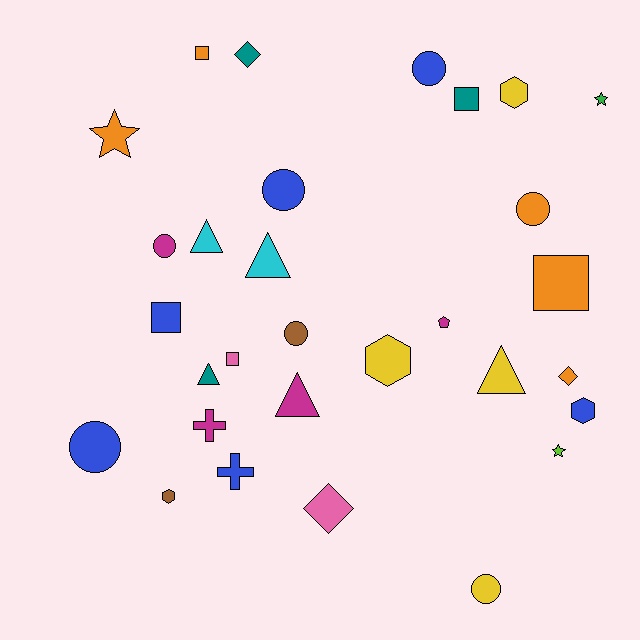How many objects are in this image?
There are 30 objects.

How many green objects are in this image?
There is 1 green object.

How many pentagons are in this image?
There is 1 pentagon.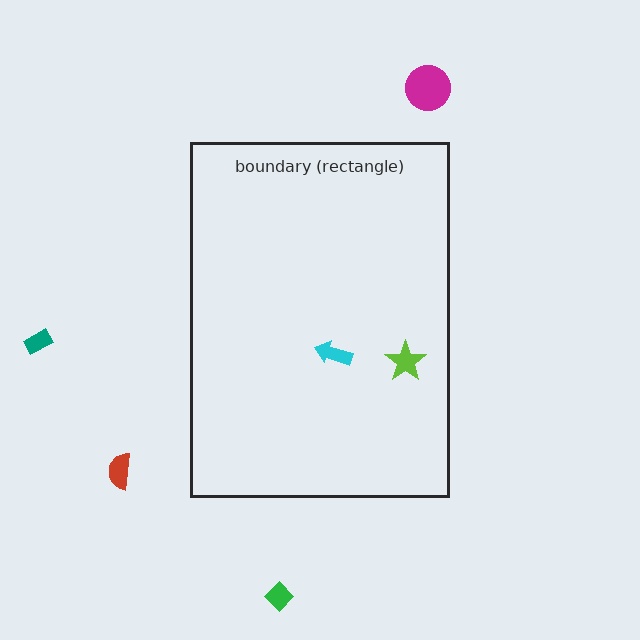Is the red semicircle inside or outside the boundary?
Outside.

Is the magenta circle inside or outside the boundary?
Outside.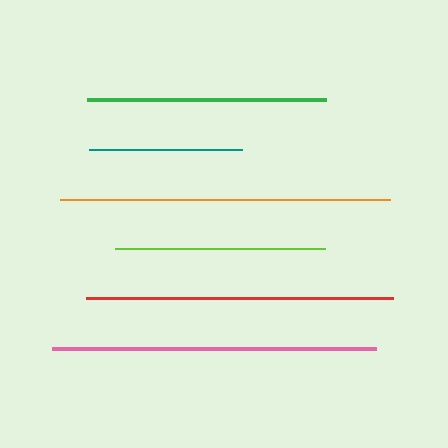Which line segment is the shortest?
The teal line is the shortest at approximately 153 pixels.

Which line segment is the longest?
The orange line is the longest at approximately 330 pixels.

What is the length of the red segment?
The red segment is approximately 307 pixels long.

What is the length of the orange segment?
The orange segment is approximately 330 pixels long.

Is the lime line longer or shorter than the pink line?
The pink line is longer than the lime line.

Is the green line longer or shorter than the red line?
The red line is longer than the green line.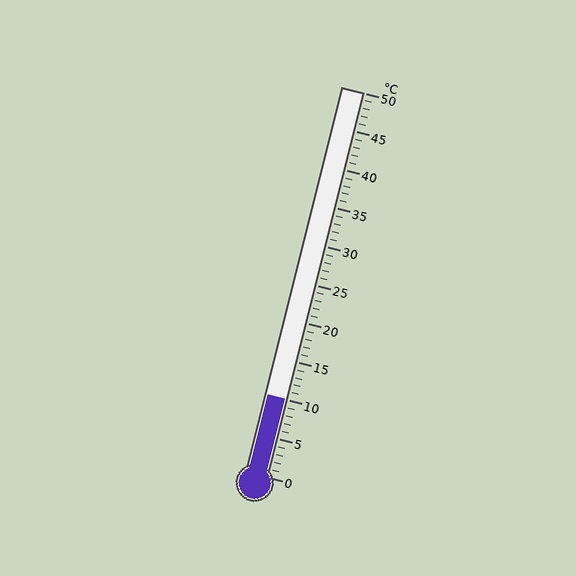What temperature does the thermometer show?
The thermometer shows approximately 10°C.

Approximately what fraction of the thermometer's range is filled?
The thermometer is filled to approximately 20% of its range.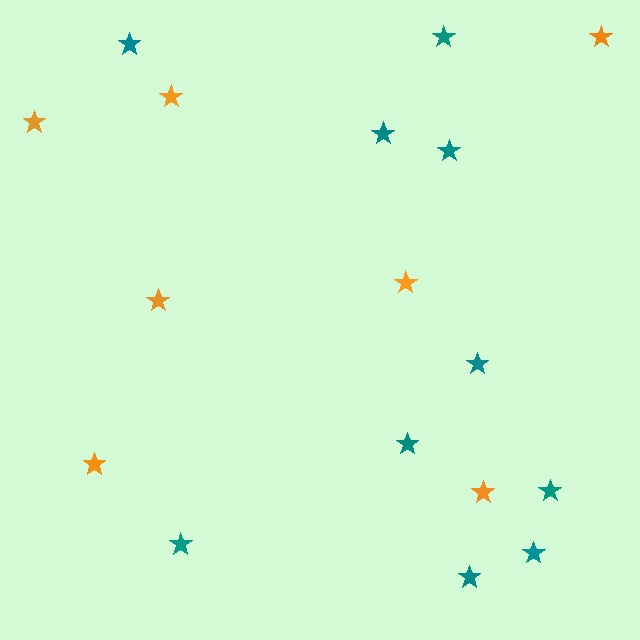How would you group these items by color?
There are 2 groups: one group of orange stars (7) and one group of teal stars (10).